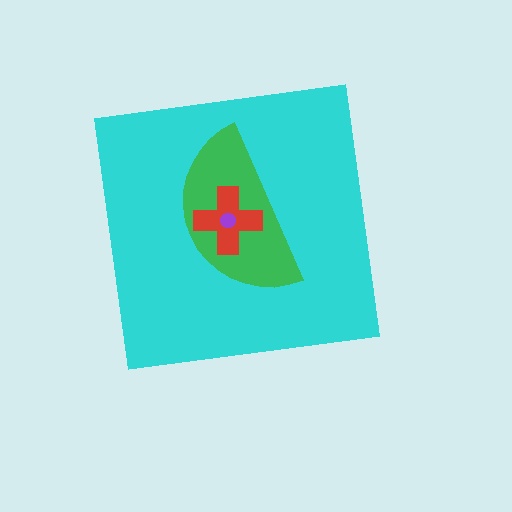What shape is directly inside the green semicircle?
The red cross.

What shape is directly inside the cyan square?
The green semicircle.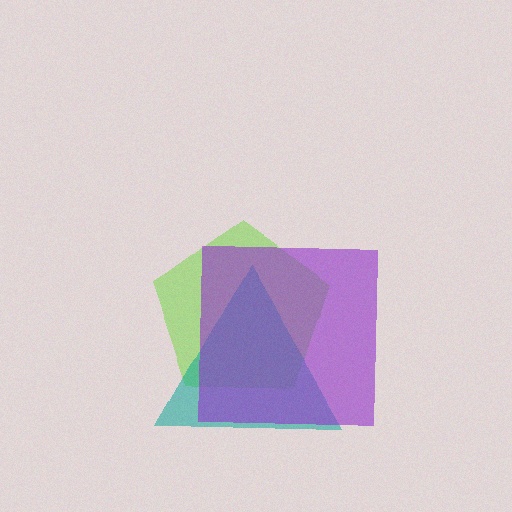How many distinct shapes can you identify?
There are 3 distinct shapes: a lime pentagon, a teal triangle, a purple square.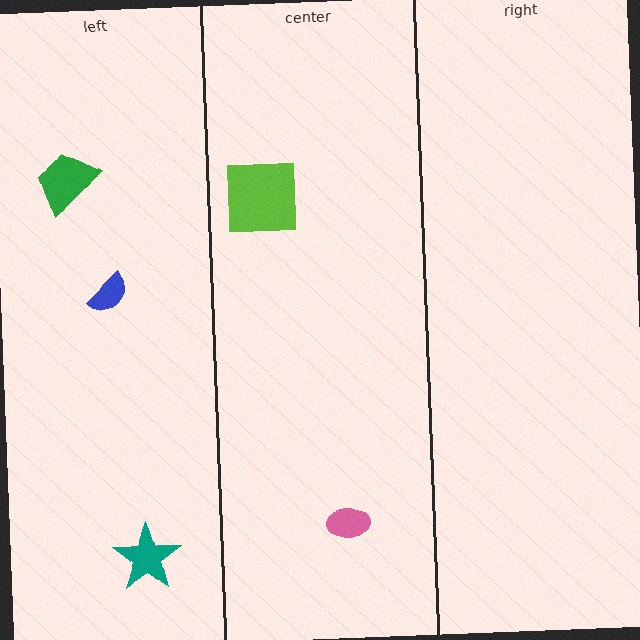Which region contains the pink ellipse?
The center region.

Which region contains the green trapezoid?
The left region.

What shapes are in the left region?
The teal star, the green trapezoid, the blue semicircle.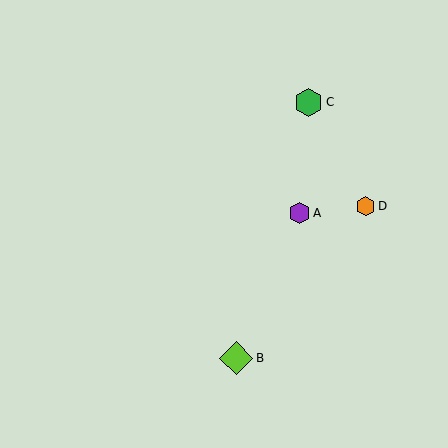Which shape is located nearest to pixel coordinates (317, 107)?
The green hexagon (labeled C) at (308, 102) is nearest to that location.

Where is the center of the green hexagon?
The center of the green hexagon is at (308, 102).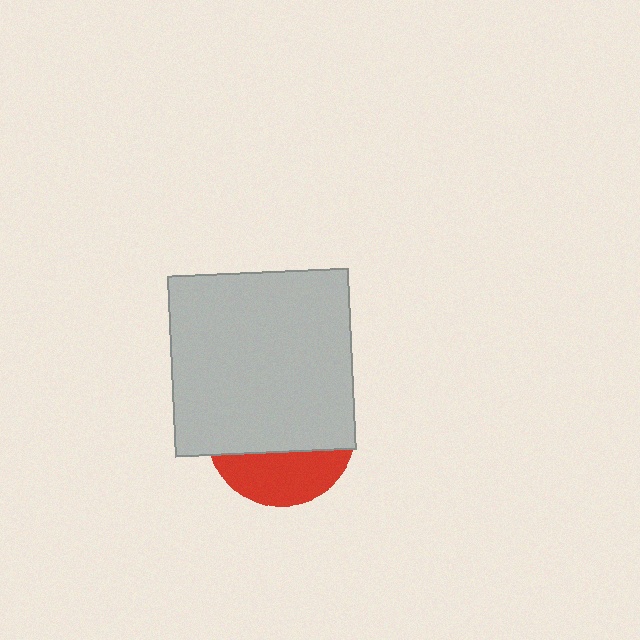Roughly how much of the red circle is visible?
A small part of it is visible (roughly 33%).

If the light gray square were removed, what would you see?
You would see the complete red circle.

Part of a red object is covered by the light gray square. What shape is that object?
It is a circle.